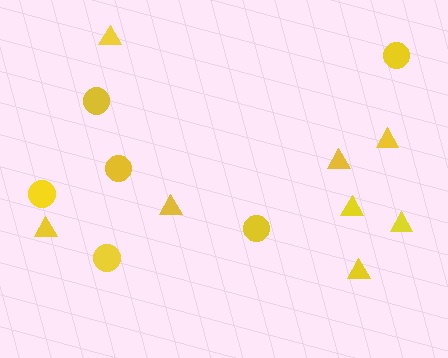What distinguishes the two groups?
There are 2 groups: one group of circles (6) and one group of triangles (8).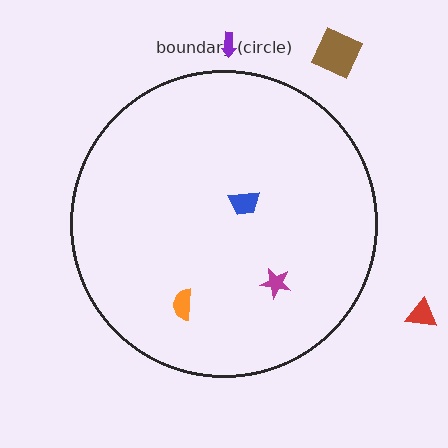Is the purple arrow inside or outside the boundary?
Outside.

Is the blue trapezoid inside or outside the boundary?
Inside.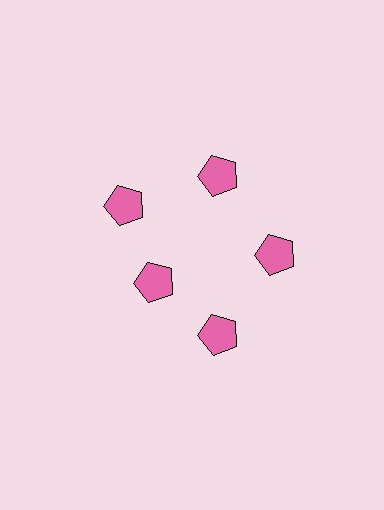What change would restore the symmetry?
The symmetry would be restored by moving it outward, back onto the ring so that all 5 pentagons sit at equal angles and equal distance from the center.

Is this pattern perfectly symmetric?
No. The 5 pink pentagons are arranged in a ring, but one element near the 8 o'clock position is pulled inward toward the center, breaking the 5-fold rotational symmetry.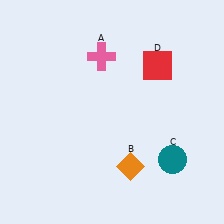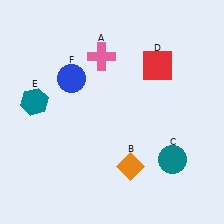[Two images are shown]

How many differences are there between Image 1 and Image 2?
There are 2 differences between the two images.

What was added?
A teal hexagon (E), a blue circle (F) were added in Image 2.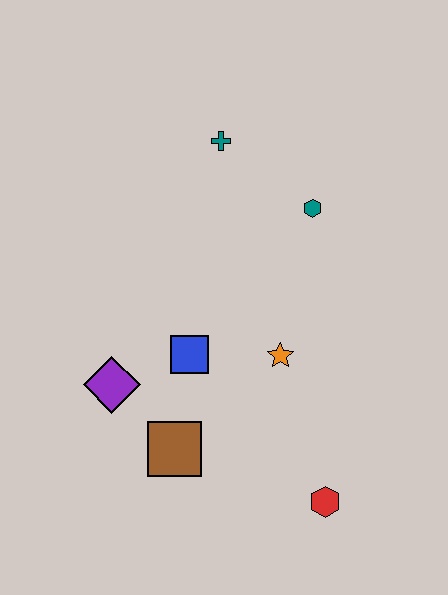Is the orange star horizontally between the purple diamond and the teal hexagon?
Yes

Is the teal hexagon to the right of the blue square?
Yes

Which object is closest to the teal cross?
The teal hexagon is closest to the teal cross.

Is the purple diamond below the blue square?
Yes